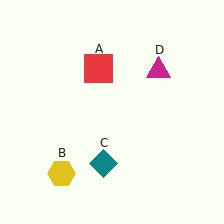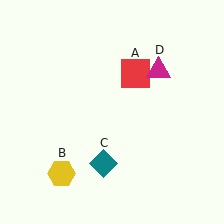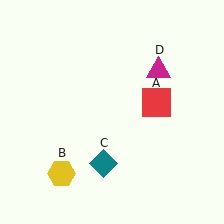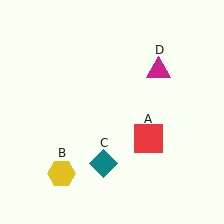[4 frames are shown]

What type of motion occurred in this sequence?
The red square (object A) rotated clockwise around the center of the scene.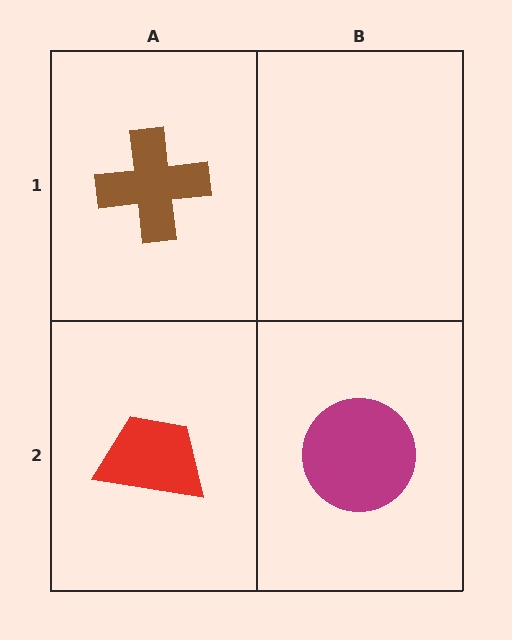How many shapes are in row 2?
2 shapes.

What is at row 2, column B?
A magenta circle.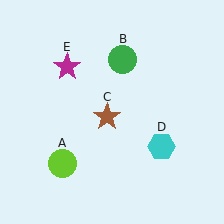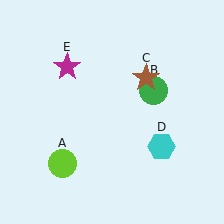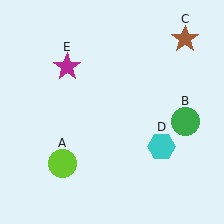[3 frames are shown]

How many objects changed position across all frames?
2 objects changed position: green circle (object B), brown star (object C).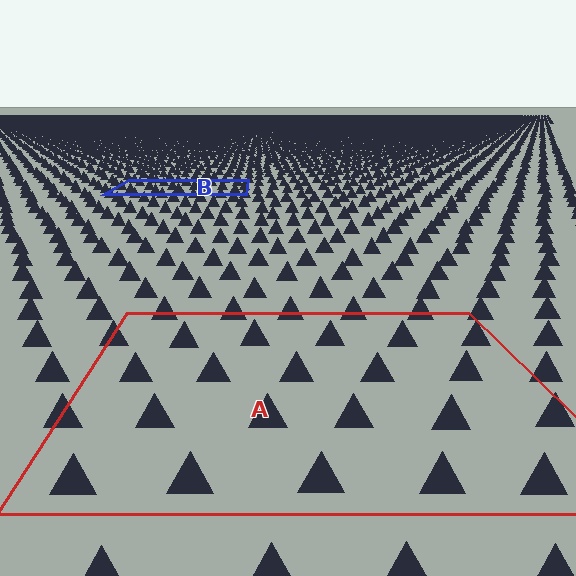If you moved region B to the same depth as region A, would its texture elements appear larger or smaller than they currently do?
They would appear larger. At a closer depth, the same texture elements are projected at a bigger on-screen size.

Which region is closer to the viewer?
Region A is closer. The texture elements there are larger and more spread out.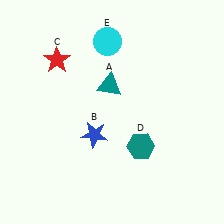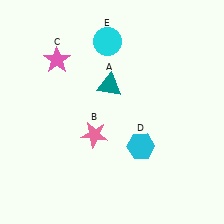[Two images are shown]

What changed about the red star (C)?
In Image 1, C is red. In Image 2, it changed to pink.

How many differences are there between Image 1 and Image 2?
There are 3 differences between the two images.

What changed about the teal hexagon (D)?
In Image 1, D is teal. In Image 2, it changed to cyan.